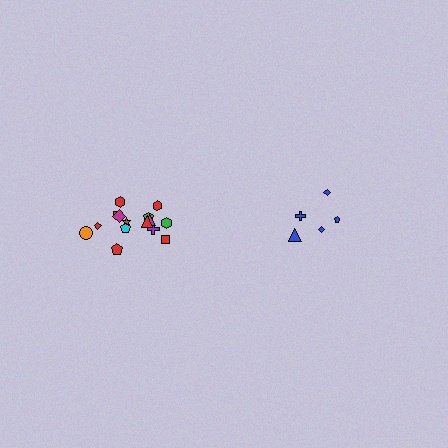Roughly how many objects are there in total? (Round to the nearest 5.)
Roughly 20 objects in total.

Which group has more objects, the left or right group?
The left group.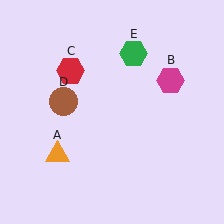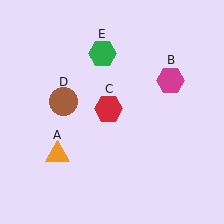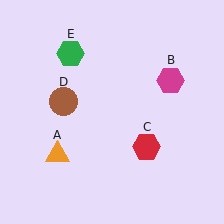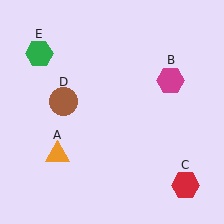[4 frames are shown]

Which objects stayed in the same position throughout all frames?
Orange triangle (object A) and magenta hexagon (object B) and brown circle (object D) remained stationary.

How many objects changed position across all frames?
2 objects changed position: red hexagon (object C), green hexagon (object E).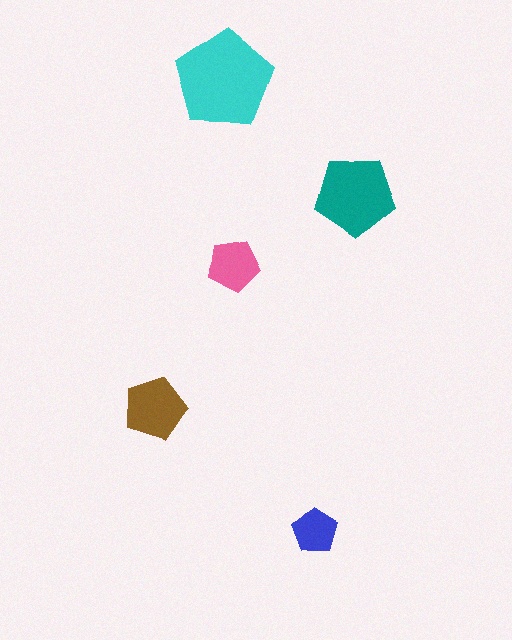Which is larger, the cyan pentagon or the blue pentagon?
The cyan one.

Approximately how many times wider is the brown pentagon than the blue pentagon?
About 1.5 times wider.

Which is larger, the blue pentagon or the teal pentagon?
The teal one.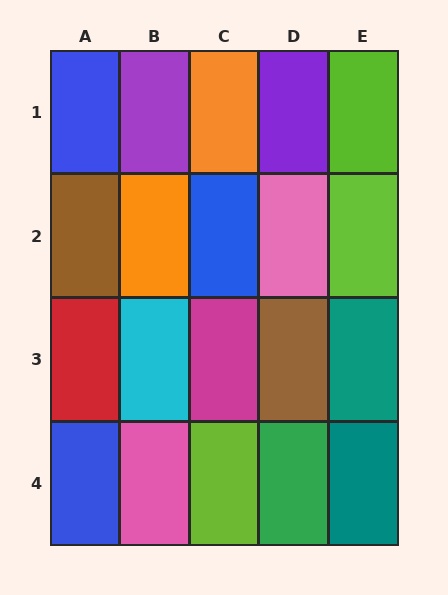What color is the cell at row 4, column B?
Pink.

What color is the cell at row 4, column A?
Blue.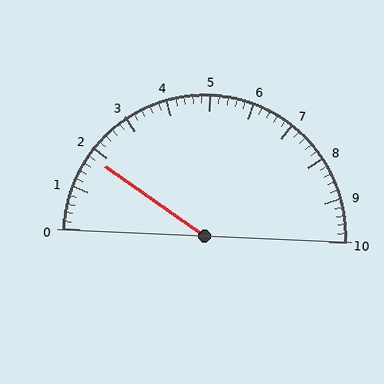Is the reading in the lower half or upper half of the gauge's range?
The reading is in the lower half of the range (0 to 10).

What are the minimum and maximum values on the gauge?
The gauge ranges from 0 to 10.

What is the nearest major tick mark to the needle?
The nearest major tick mark is 2.